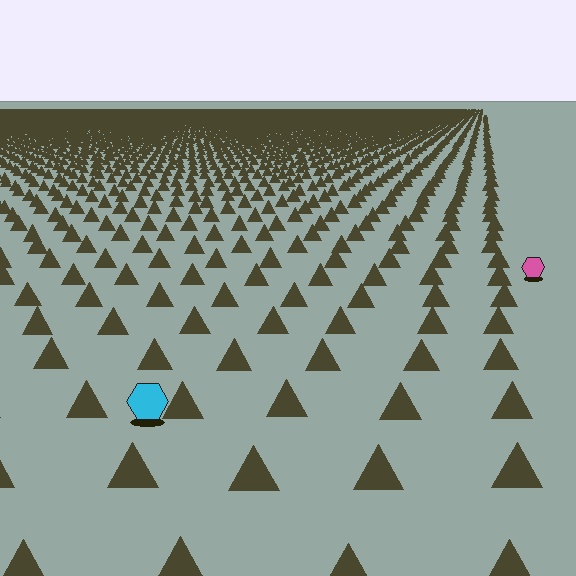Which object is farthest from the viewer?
The pink hexagon is farthest from the viewer. It appears smaller and the ground texture around it is denser.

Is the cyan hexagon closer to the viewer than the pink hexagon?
Yes. The cyan hexagon is closer — you can tell from the texture gradient: the ground texture is coarser near it.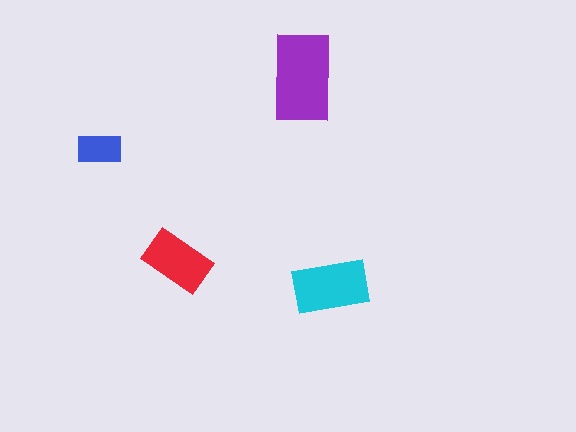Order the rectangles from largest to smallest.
the purple one, the cyan one, the red one, the blue one.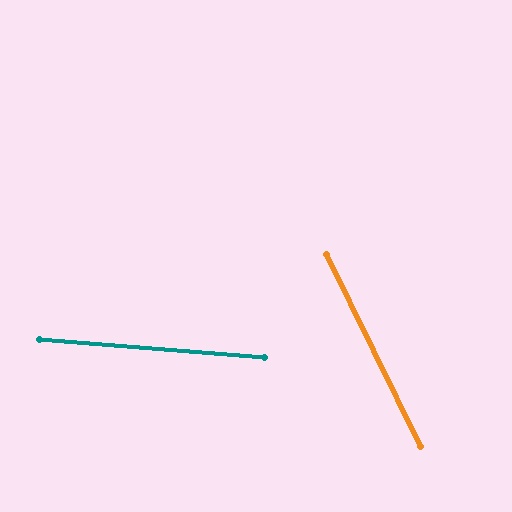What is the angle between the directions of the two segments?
Approximately 59 degrees.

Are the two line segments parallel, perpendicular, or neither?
Neither parallel nor perpendicular — they differ by about 59°.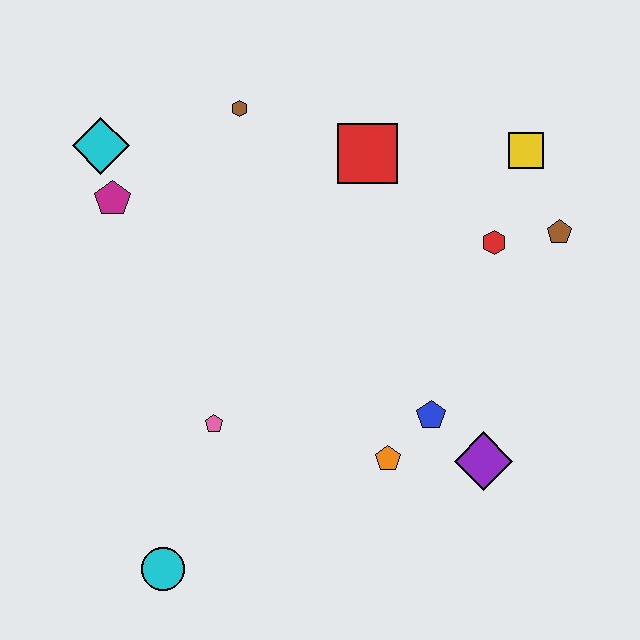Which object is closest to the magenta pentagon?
The cyan diamond is closest to the magenta pentagon.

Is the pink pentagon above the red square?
No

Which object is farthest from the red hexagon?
The cyan circle is farthest from the red hexagon.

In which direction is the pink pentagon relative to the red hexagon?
The pink pentagon is to the left of the red hexagon.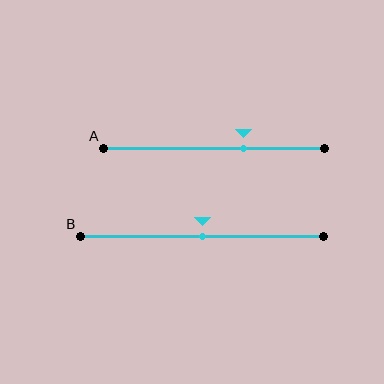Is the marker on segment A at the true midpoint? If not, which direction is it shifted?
No, the marker on segment A is shifted to the right by about 13% of the segment length.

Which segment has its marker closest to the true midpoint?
Segment B has its marker closest to the true midpoint.